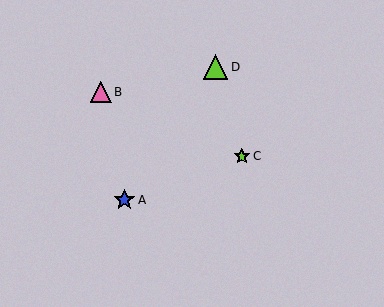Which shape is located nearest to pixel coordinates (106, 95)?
The pink triangle (labeled B) at (101, 92) is nearest to that location.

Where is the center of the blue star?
The center of the blue star is at (124, 200).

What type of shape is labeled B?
Shape B is a pink triangle.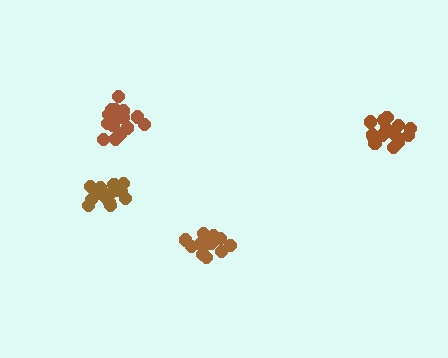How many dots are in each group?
Group 1: 16 dots, Group 2: 16 dots, Group 3: 13 dots, Group 4: 15 dots (60 total).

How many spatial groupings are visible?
There are 4 spatial groupings.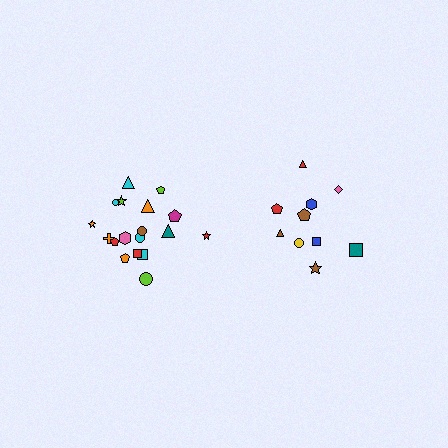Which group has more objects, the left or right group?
The left group.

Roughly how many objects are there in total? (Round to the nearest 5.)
Roughly 30 objects in total.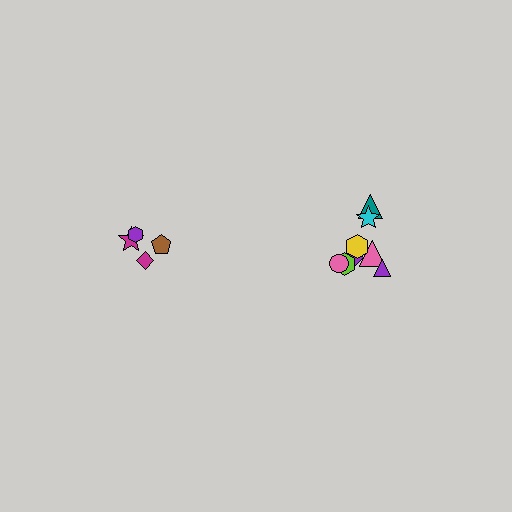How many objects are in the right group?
There are 8 objects.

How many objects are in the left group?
There are 4 objects.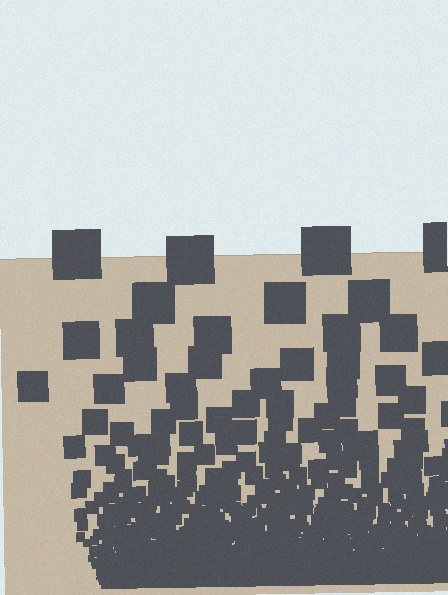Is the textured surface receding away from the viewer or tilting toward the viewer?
The surface appears to tilt toward the viewer. Texture elements get larger and sparser toward the top.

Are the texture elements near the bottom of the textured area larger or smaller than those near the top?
Smaller. The gradient is inverted — elements near the bottom are smaller and denser.